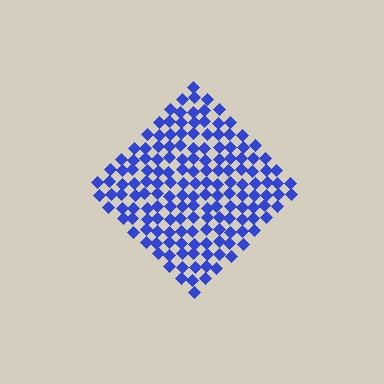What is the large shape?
The large shape is a diamond.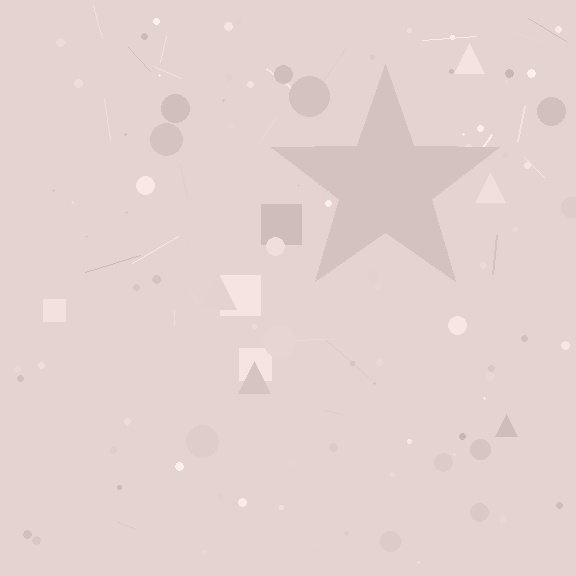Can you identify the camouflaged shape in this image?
The camouflaged shape is a star.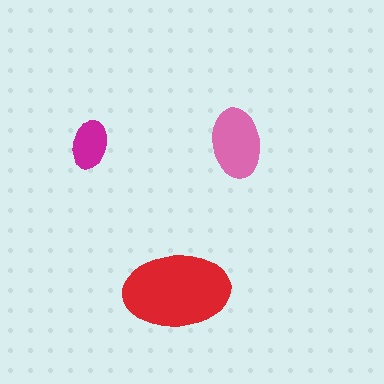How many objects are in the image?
There are 3 objects in the image.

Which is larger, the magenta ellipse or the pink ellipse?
The pink one.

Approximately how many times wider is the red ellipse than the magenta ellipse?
About 2 times wider.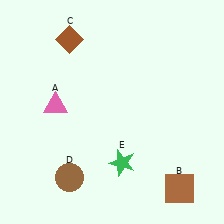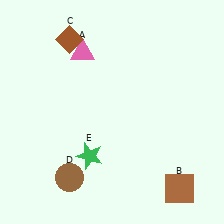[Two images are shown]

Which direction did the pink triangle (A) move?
The pink triangle (A) moved up.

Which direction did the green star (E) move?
The green star (E) moved left.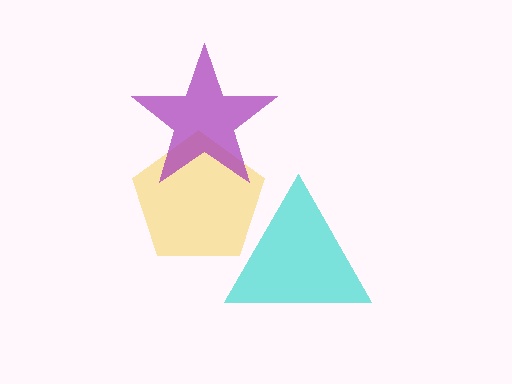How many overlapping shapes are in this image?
There are 3 overlapping shapes in the image.